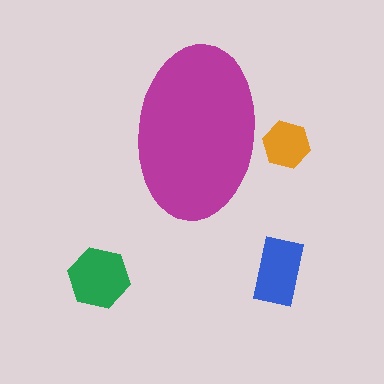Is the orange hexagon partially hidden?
Yes, the orange hexagon is partially hidden behind the magenta ellipse.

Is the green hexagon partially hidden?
No, the green hexagon is fully visible.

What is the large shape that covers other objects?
A magenta ellipse.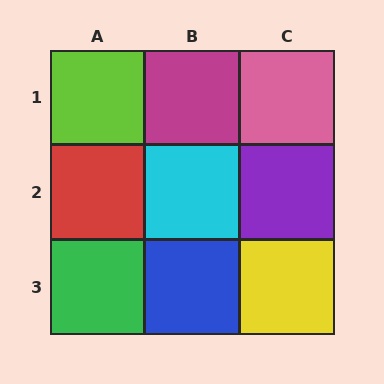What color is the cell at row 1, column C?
Pink.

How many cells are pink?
1 cell is pink.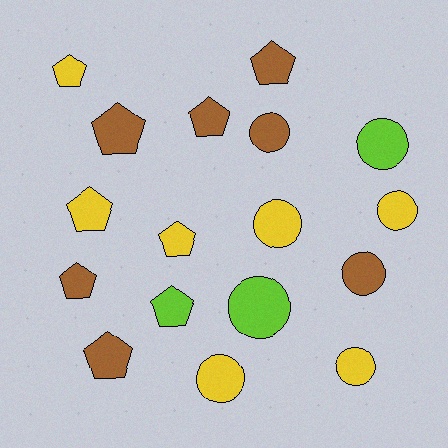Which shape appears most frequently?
Pentagon, with 9 objects.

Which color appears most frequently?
Yellow, with 7 objects.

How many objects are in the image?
There are 17 objects.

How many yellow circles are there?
There are 4 yellow circles.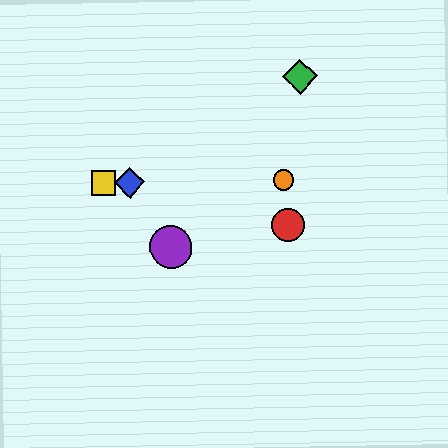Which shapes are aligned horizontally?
The blue diamond, the yellow square, the orange circle are aligned horizontally.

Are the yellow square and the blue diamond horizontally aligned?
Yes, both are at y≈183.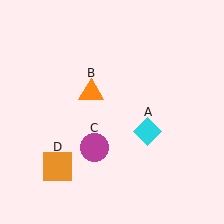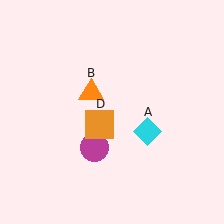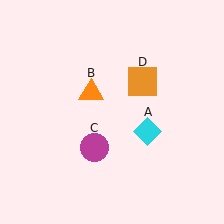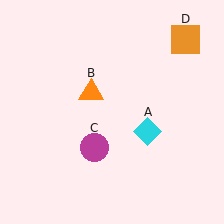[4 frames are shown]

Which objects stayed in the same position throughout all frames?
Cyan diamond (object A) and orange triangle (object B) and magenta circle (object C) remained stationary.